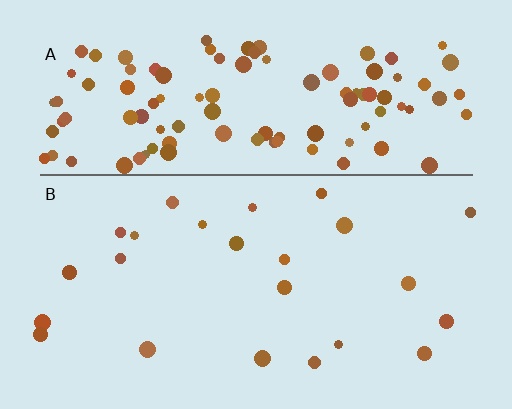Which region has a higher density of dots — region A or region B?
A (the top).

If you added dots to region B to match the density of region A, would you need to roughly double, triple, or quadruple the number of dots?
Approximately quadruple.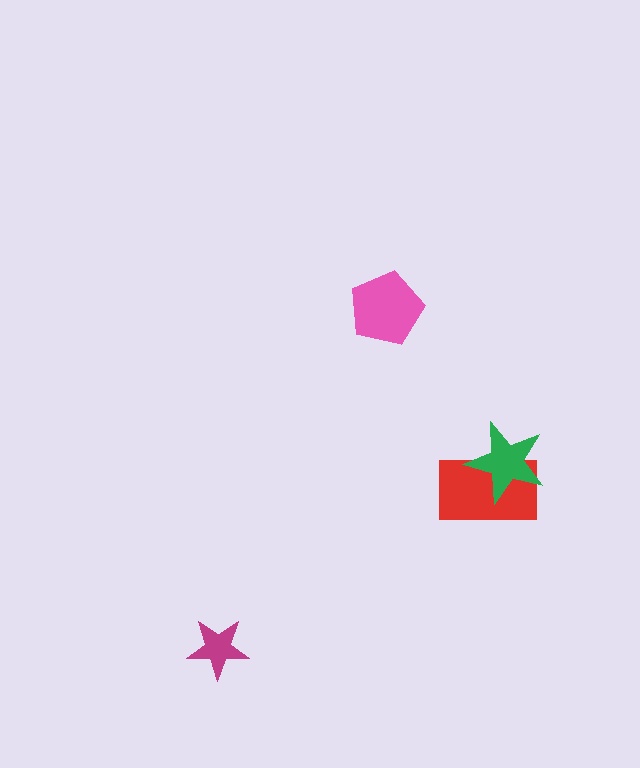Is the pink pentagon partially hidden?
No, no other shape covers it.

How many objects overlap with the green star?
1 object overlaps with the green star.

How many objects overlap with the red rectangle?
1 object overlaps with the red rectangle.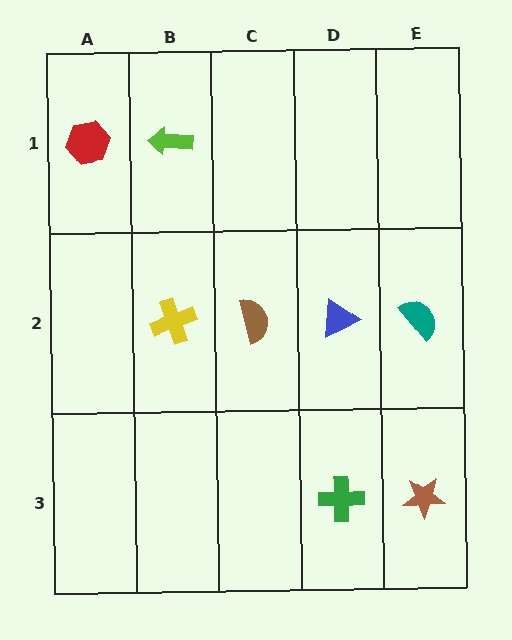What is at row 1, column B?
A lime arrow.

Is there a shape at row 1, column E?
No, that cell is empty.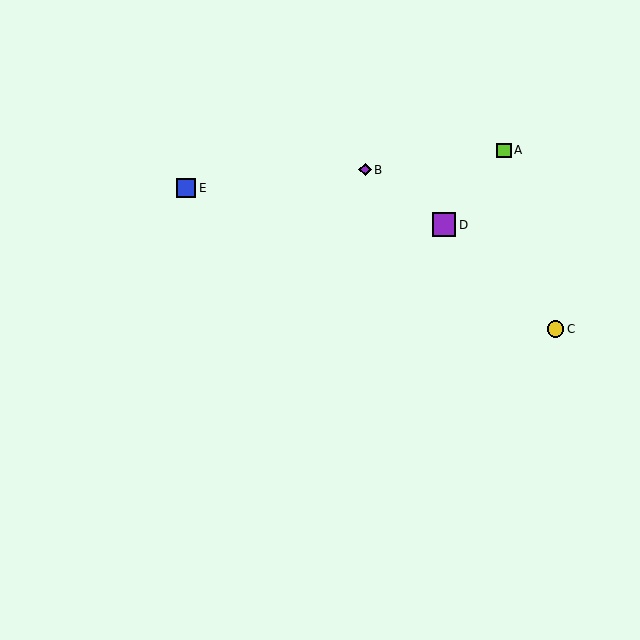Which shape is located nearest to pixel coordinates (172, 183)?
The blue square (labeled E) at (186, 188) is nearest to that location.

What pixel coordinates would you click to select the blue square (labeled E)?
Click at (186, 188) to select the blue square E.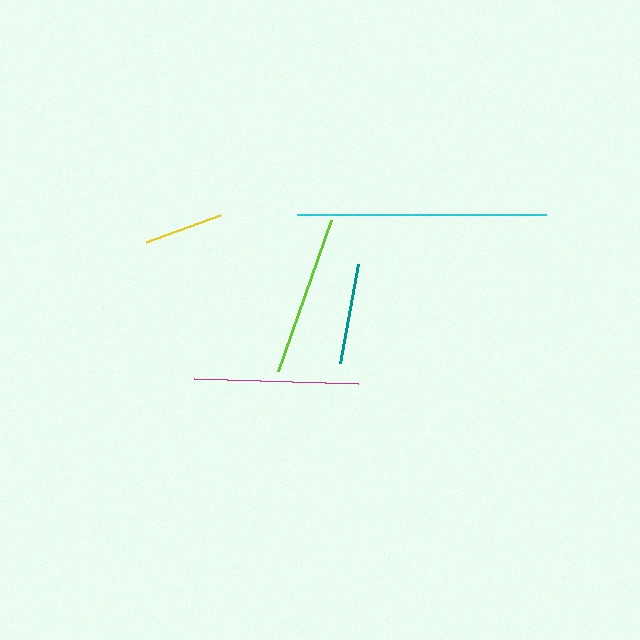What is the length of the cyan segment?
The cyan segment is approximately 249 pixels long.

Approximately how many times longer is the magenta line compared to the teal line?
The magenta line is approximately 1.6 times the length of the teal line.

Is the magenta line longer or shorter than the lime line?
The magenta line is longer than the lime line.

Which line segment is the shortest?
The yellow line is the shortest at approximately 79 pixels.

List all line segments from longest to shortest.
From longest to shortest: cyan, magenta, lime, teal, yellow.